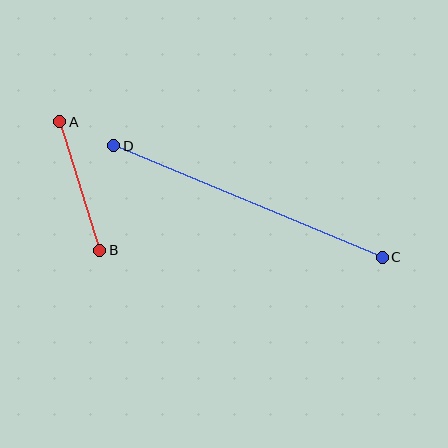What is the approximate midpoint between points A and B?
The midpoint is at approximately (80, 186) pixels.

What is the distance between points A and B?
The distance is approximately 135 pixels.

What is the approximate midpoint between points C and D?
The midpoint is at approximately (248, 201) pixels.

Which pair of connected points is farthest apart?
Points C and D are farthest apart.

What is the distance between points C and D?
The distance is approximately 291 pixels.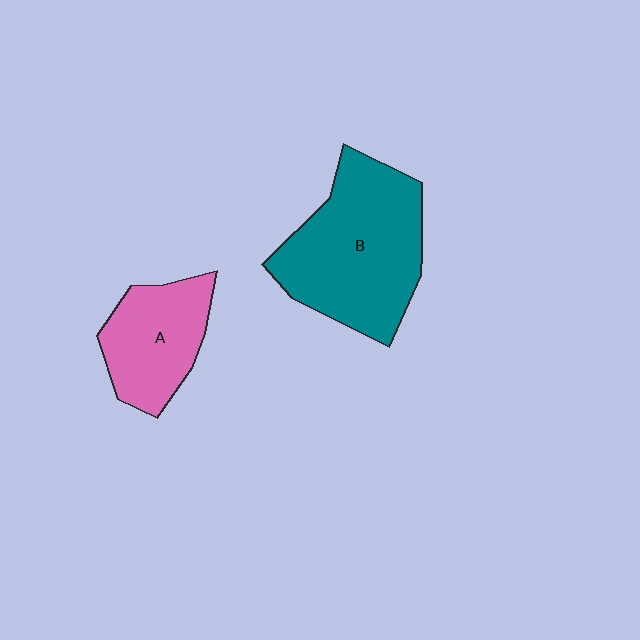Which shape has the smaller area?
Shape A (pink).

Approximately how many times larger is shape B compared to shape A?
Approximately 1.8 times.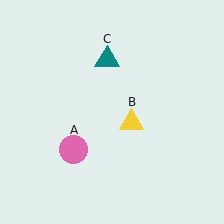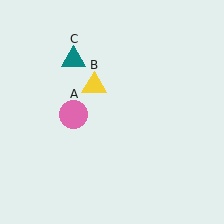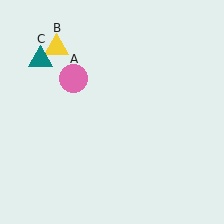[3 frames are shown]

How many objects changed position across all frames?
3 objects changed position: pink circle (object A), yellow triangle (object B), teal triangle (object C).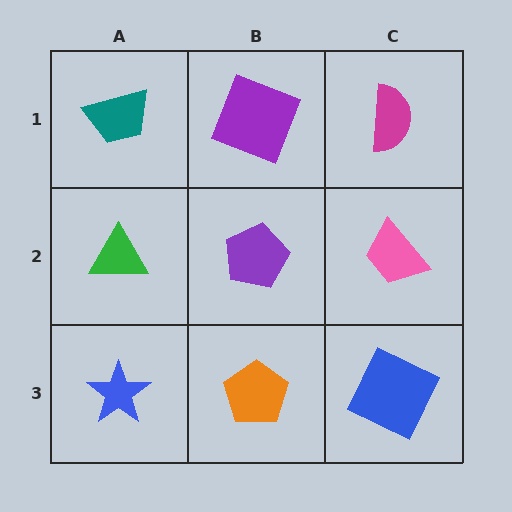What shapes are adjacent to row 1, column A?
A green triangle (row 2, column A), a purple square (row 1, column B).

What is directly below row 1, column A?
A green triangle.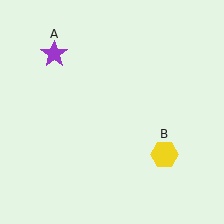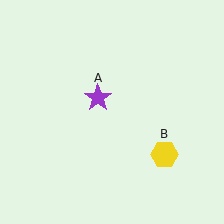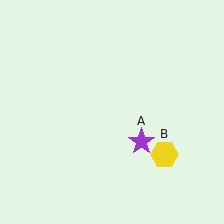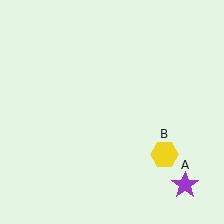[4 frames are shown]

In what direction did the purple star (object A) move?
The purple star (object A) moved down and to the right.